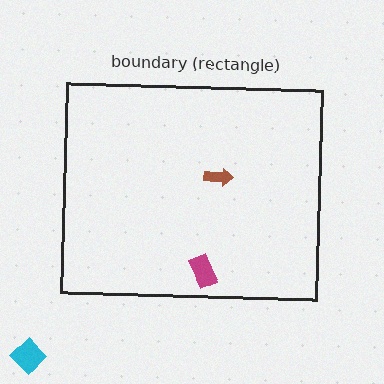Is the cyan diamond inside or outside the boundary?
Outside.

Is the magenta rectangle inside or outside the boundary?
Inside.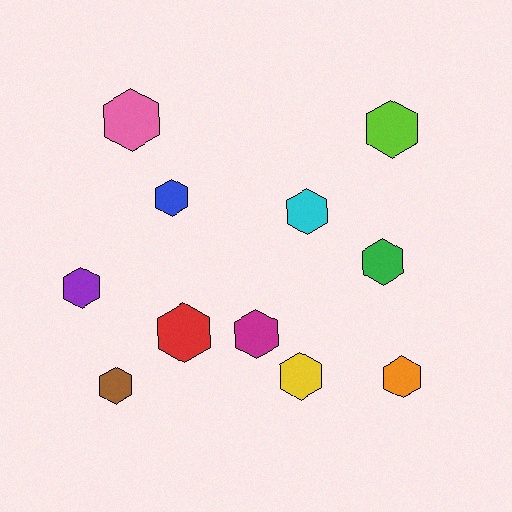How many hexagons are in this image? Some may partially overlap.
There are 11 hexagons.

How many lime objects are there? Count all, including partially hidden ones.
There is 1 lime object.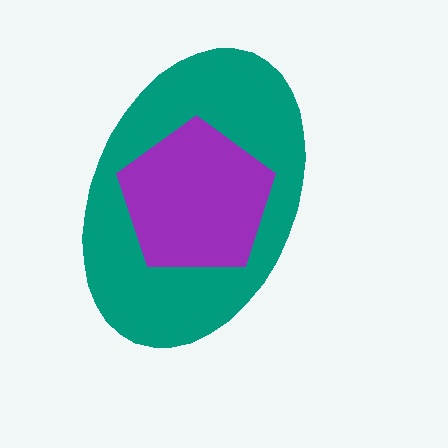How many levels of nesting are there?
2.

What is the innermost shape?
The purple pentagon.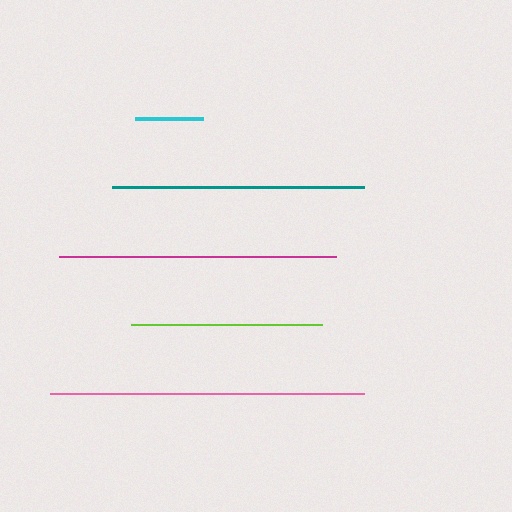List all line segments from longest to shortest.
From longest to shortest: pink, magenta, teal, lime, cyan.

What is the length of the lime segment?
The lime segment is approximately 192 pixels long.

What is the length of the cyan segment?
The cyan segment is approximately 68 pixels long.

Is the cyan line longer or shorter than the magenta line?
The magenta line is longer than the cyan line.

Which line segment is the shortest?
The cyan line is the shortest at approximately 68 pixels.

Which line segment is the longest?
The pink line is the longest at approximately 314 pixels.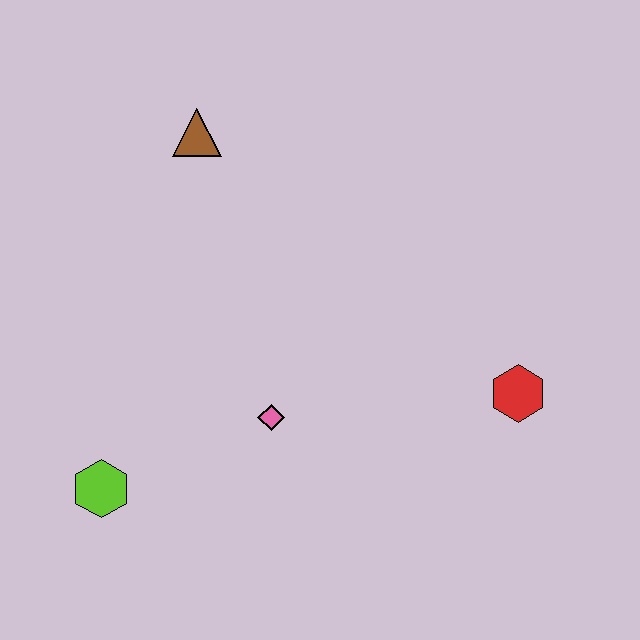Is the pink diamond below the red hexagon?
Yes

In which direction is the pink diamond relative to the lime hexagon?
The pink diamond is to the right of the lime hexagon.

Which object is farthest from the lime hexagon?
The red hexagon is farthest from the lime hexagon.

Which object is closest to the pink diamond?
The lime hexagon is closest to the pink diamond.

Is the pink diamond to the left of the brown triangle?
No